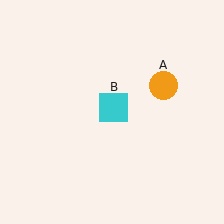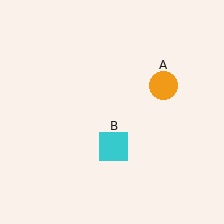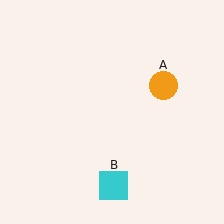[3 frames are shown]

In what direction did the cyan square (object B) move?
The cyan square (object B) moved down.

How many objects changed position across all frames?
1 object changed position: cyan square (object B).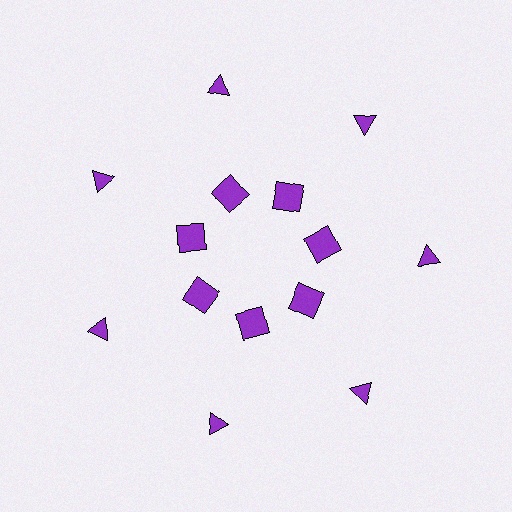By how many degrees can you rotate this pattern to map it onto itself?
The pattern maps onto itself every 51 degrees of rotation.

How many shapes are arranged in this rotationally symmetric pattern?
There are 14 shapes, arranged in 7 groups of 2.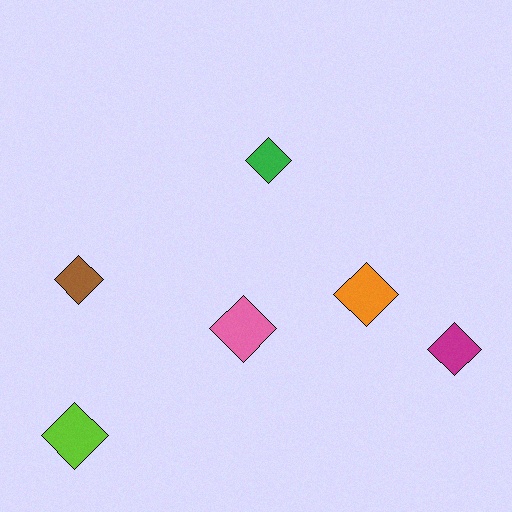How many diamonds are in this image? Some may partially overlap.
There are 6 diamonds.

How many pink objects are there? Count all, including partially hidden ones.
There is 1 pink object.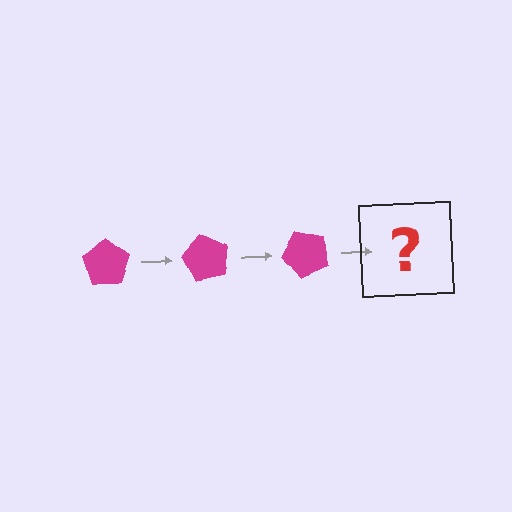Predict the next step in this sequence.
The next step is a magenta pentagon rotated 180 degrees.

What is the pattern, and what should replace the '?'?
The pattern is that the pentagon rotates 60 degrees each step. The '?' should be a magenta pentagon rotated 180 degrees.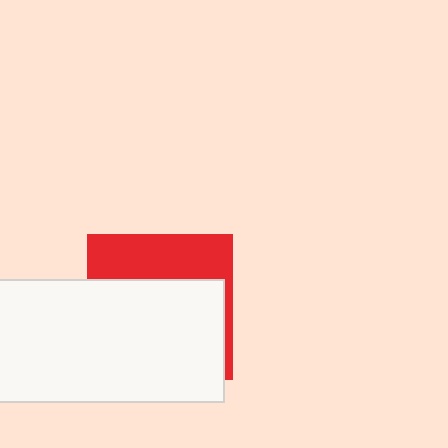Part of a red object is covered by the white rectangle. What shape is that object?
It is a square.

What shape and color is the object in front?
The object in front is a white rectangle.